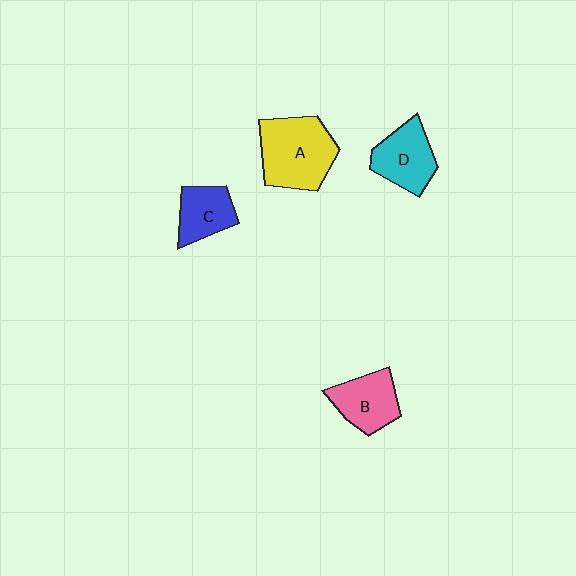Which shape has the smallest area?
Shape C (blue).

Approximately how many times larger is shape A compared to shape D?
Approximately 1.4 times.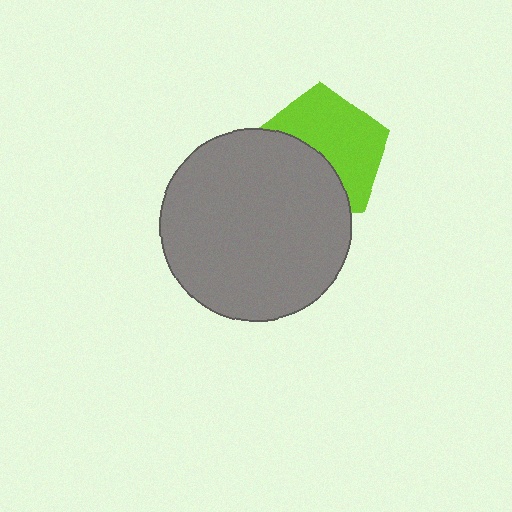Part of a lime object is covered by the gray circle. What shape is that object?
It is a pentagon.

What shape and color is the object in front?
The object in front is a gray circle.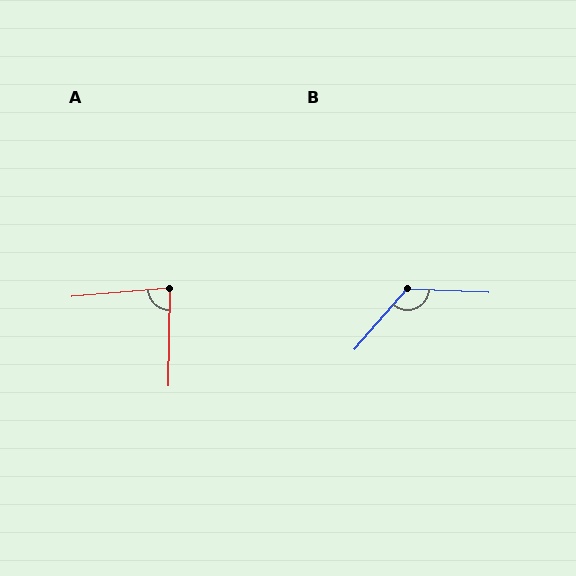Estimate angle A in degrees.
Approximately 84 degrees.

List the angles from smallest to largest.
A (84°), B (129°).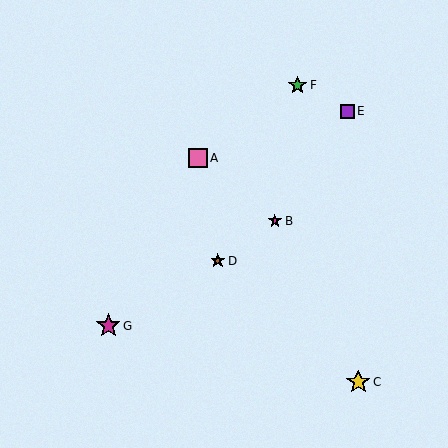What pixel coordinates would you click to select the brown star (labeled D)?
Click at (218, 261) to select the brown star D.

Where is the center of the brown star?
The center of the brown star is at (218, 261).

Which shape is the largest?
The magenta star (labeled G) is the largest.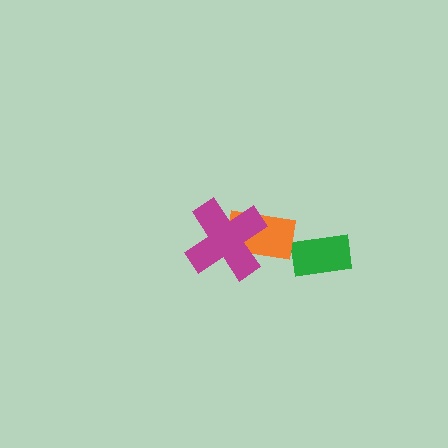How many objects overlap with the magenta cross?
1 object overlaps with the magenta cross.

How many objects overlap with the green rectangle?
0 objects overlap with the green rectangle.